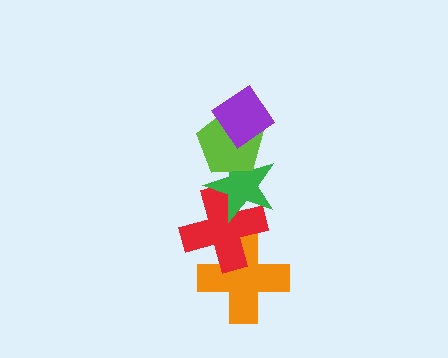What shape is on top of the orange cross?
The red cross is on top of the orange cross.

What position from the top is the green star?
The green star is 3rd from the top.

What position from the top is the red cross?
The red cross is 4th from the top.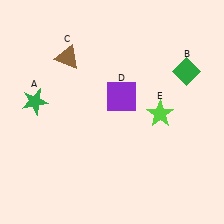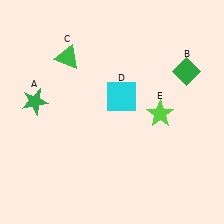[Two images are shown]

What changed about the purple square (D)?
In Image 1, D is purple. In Image 2, it changed to cyan.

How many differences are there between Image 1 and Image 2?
There are 2 differences between the two images.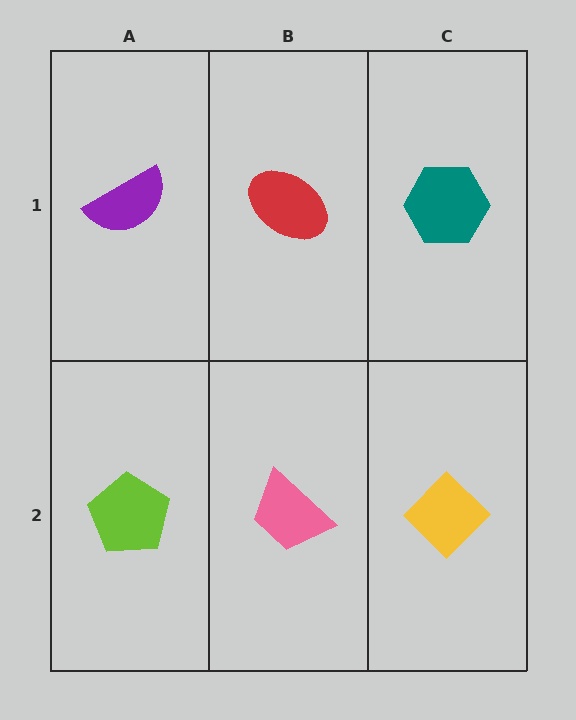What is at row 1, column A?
A purple semicircle.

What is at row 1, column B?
A red ellipse.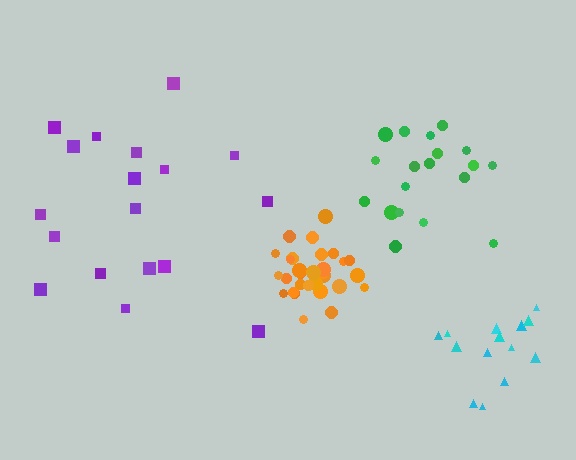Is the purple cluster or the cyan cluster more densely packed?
Cyan.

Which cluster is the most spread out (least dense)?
Purple.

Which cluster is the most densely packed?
Orange.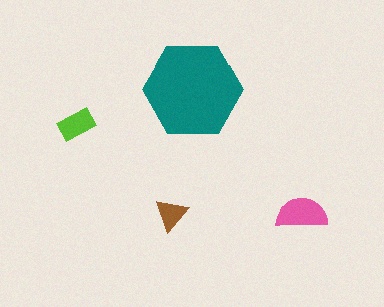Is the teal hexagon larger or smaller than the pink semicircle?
Larger.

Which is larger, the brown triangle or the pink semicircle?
The pink semicircle.